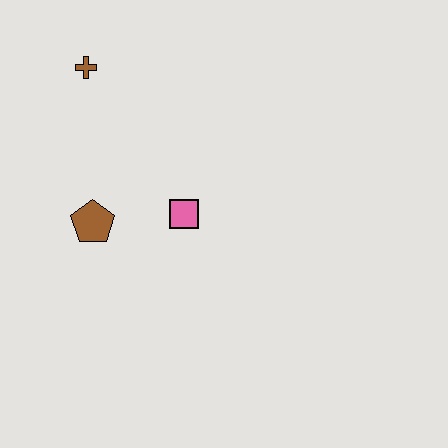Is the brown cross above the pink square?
Yes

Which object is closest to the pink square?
The brown pentagon is closest to the pink square.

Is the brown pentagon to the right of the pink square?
No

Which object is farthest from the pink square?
The brown cross is farthest from the pink square.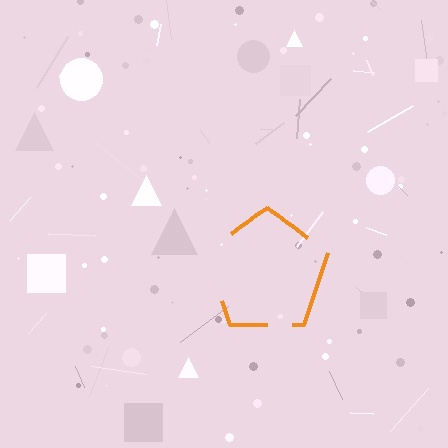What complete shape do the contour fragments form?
The contour fragments form a pentagon.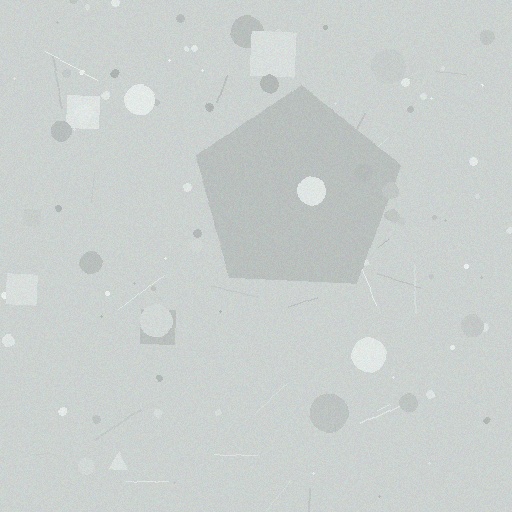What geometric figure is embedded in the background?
A pentagon is embedded in the background.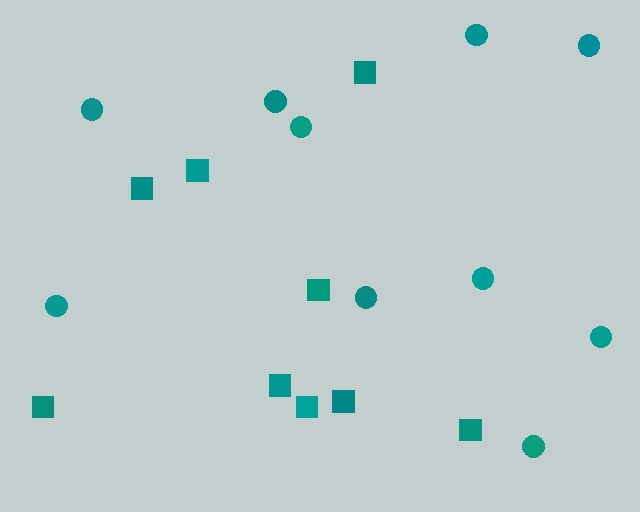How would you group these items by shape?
There are 2 groups: one group of squares (9) and one group of circles (10).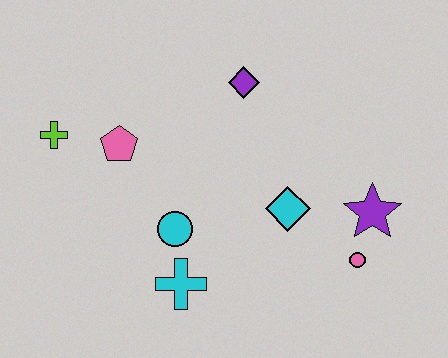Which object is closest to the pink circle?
The purple star is closest to the pink circle.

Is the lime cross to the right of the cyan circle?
No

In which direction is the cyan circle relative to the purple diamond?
The cyan circle is below the purple diamond.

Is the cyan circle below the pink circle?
No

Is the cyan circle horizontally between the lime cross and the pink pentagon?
No